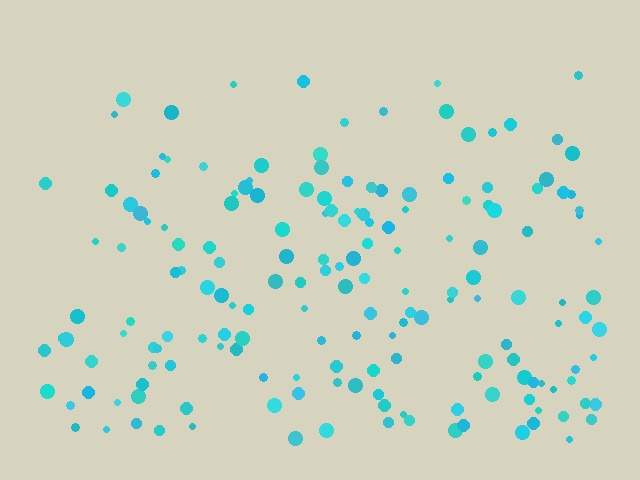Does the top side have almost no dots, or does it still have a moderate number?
Still a moderate number, just noticeably fewer than the bottom.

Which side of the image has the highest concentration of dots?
The bottom.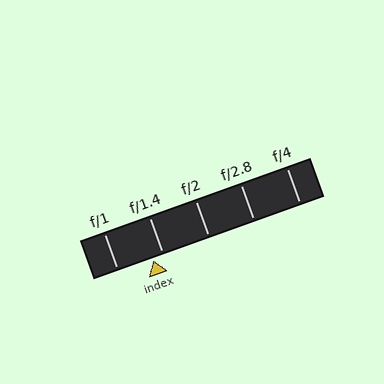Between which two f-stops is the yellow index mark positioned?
The index mark is between f/1 and f/1.4.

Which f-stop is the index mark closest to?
The index mark is closest to f/1.4.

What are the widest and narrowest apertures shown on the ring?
The widest aperture shown is f/1 and the narrowest is f/4.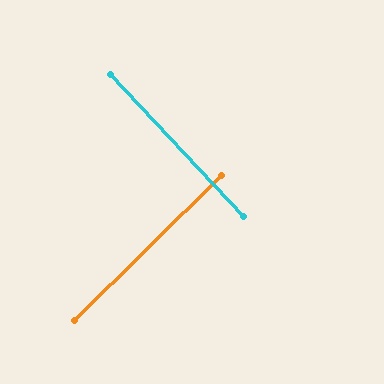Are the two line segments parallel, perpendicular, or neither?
Perpendicular — they meet at approximately 88°.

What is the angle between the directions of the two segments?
Approximately 88 degrees.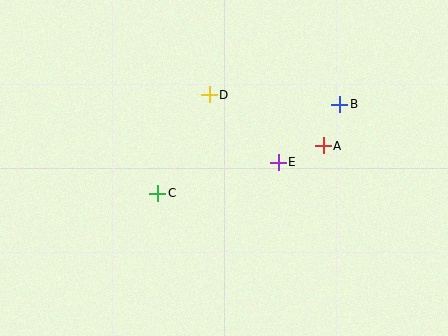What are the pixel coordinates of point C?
Point C is at (158, 193).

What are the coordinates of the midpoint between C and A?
The midpoint between C and A is at (240, 169).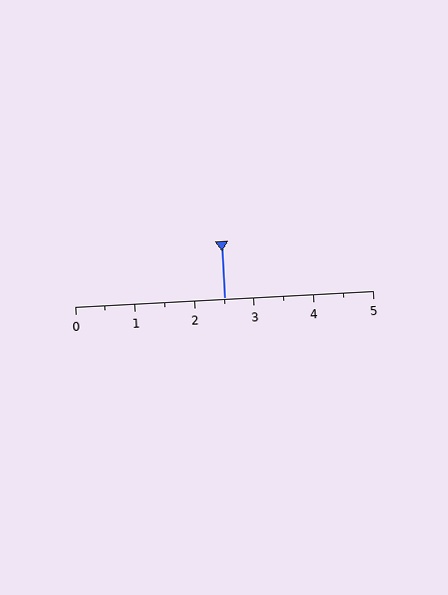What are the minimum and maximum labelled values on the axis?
The axis runs from 0 to 5.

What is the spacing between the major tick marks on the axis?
The major ticks are spaced 1 apart.